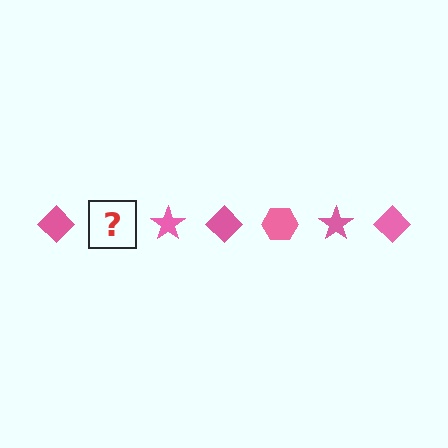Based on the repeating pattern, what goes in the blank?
The blank should be a pink hexagon.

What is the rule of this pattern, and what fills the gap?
The rule is that the pattern cycles through diamond, hexagon, star shapes in pink. The gap should be filled with a pink hexagon.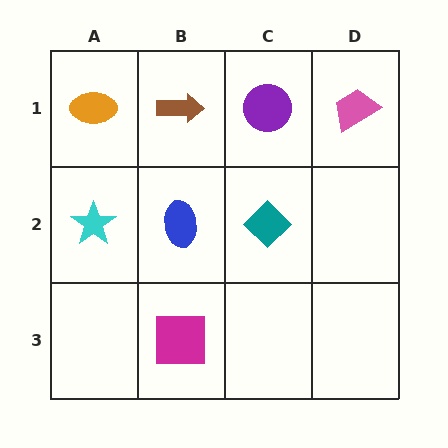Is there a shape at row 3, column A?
No, that cell is empty.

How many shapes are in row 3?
1 shape.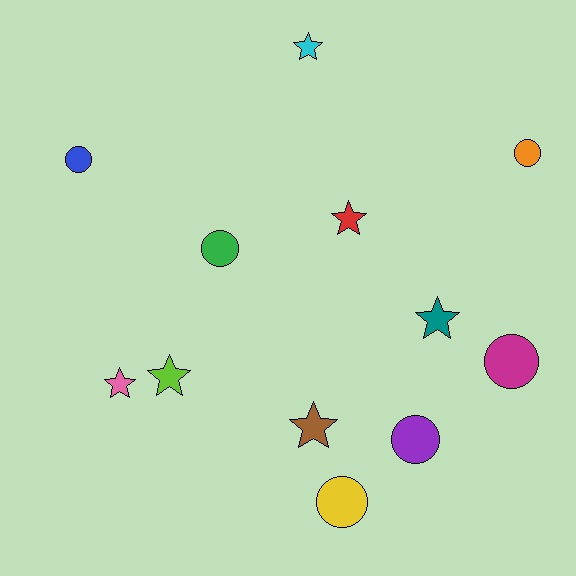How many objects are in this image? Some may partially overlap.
There are 12 objects.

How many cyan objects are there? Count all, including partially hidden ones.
There is 1 cyan object.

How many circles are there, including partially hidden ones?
There are 6 circles.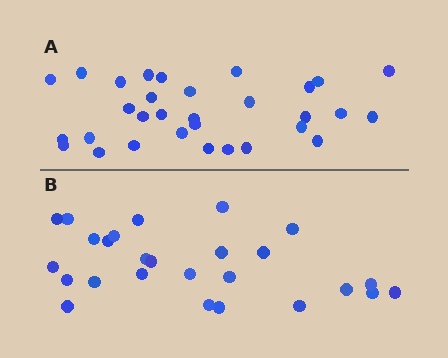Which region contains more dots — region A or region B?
Region A (the top region) has more dots.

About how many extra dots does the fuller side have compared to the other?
Region A has about 5 more dots than region B.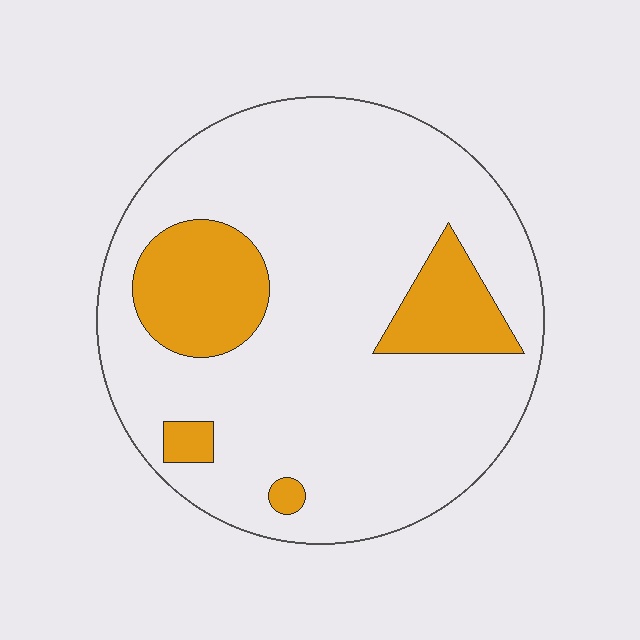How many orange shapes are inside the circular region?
4.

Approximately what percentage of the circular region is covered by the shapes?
Approximately 20%.